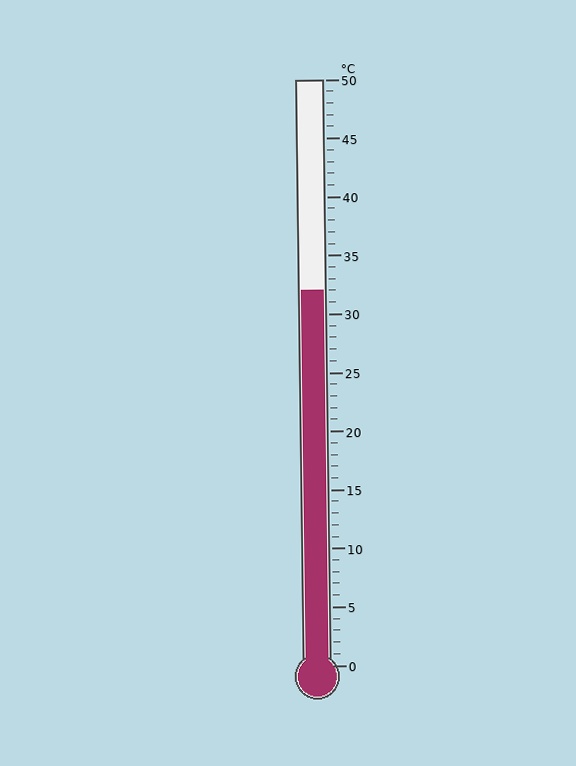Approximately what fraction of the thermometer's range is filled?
The thermometer is filled to approximately 65% of its range.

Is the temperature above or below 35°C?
The temperature is below 35°C.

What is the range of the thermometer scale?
The thermometer scale ranges from 0°C to 50°C.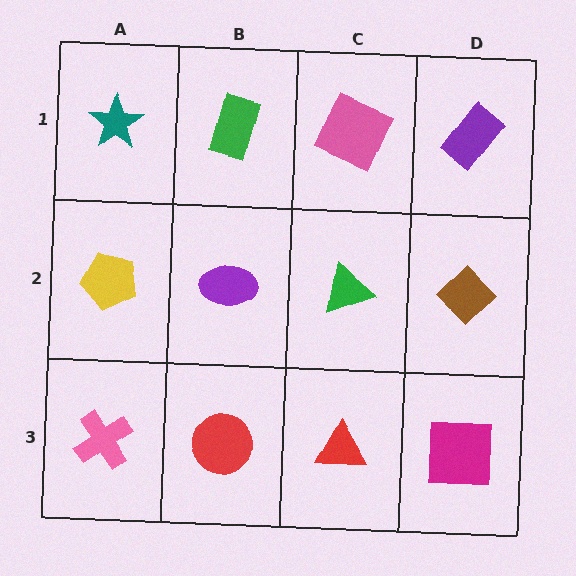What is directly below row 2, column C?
A red triangle.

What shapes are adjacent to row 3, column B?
A purple ellipse (row 2, column B), a pink cross (row 3, column A), a red triangle (row 3, column C).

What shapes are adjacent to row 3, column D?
A brown diamond (row 2, column D), a red triangle (row 3, column C).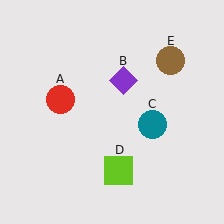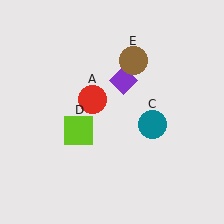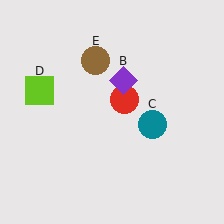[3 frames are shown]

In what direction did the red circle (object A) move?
The red circle (object A) moved right.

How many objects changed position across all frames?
3 objects changed position: red circle (object A), lime square (object D), brown circle (object E).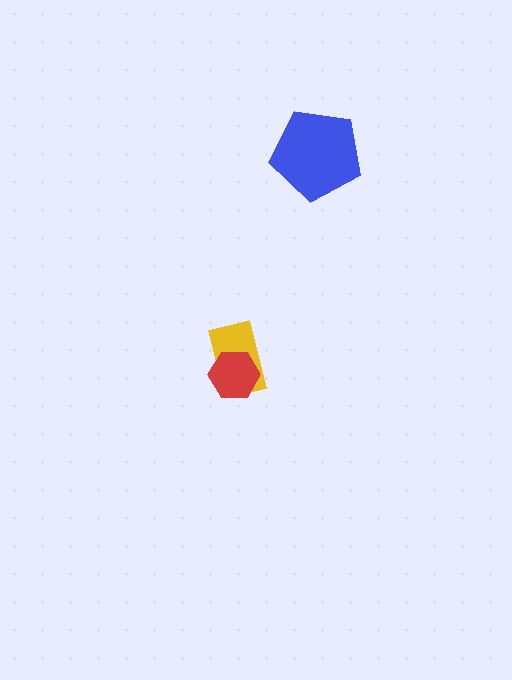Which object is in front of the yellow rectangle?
The red hexagon is in front of the yellow rectangle.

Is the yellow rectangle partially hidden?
Yes, it is partially covered by another shape.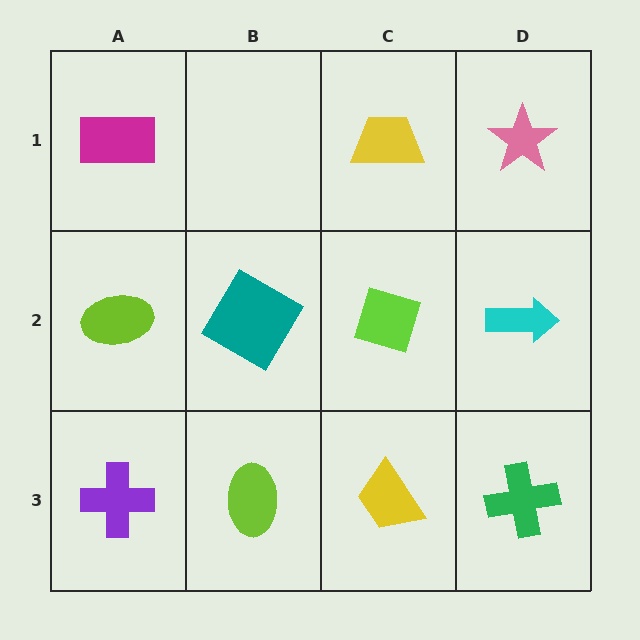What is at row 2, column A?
A lime ellipse.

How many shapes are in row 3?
4 shapes.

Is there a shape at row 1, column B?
No, that cell is empty.